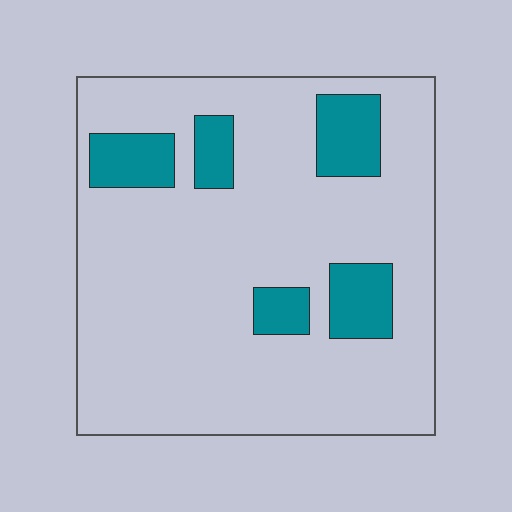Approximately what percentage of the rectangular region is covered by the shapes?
Approximately 15%.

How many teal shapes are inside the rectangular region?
5.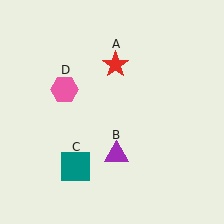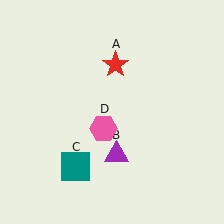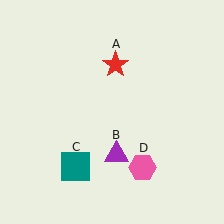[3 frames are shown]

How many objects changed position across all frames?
1 object changed position: pink hexagon (object D).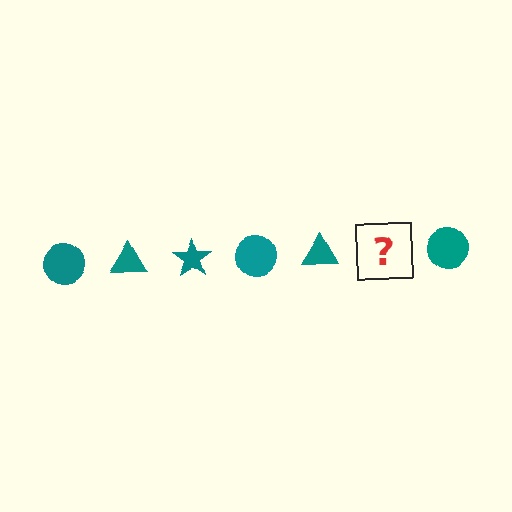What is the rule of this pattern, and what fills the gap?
The rule is that the pattern cycles through circle, triangle, star shapes in teal. The gap should be filled with a teal star.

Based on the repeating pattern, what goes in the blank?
The blank should be a teal star.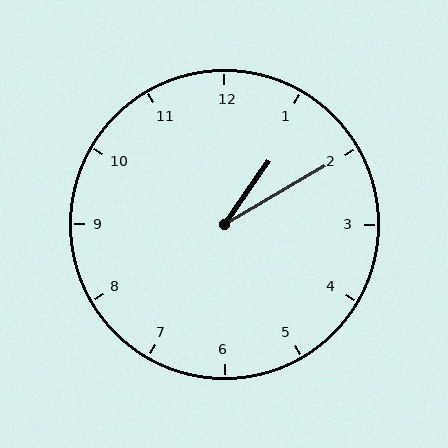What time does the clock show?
1:10.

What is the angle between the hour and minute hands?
Approximately 25 degrees.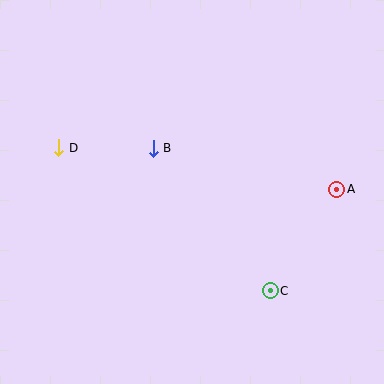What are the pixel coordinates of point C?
Point C is at (270, 291).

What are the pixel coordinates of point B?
Point B is at (153, 148).